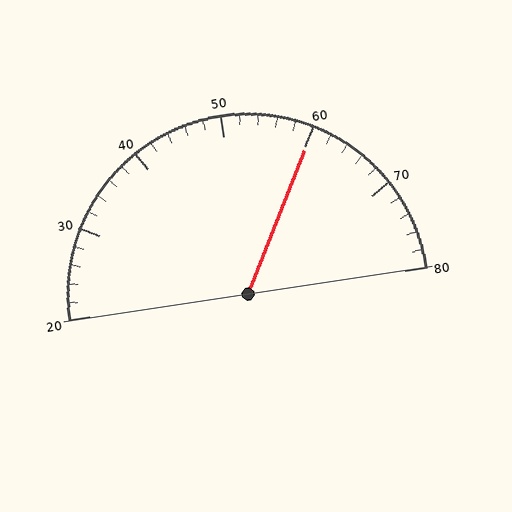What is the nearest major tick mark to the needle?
The nearest major tick mark is 60.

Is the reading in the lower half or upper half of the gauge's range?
The reading is in the upper half of the range (20 to 80).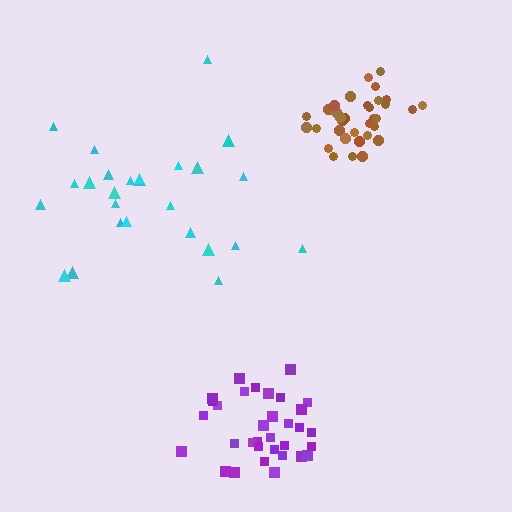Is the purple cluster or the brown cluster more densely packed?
Brown.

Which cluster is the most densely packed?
Brown.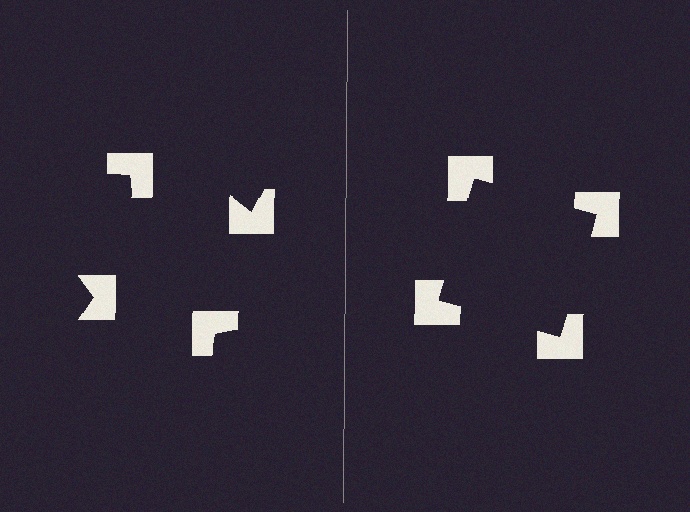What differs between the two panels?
The notched squares are positioned identically on both sides; only the wedge orientations differ. On the right they align to a square; on the left they are misaligned.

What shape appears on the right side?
An illusory square.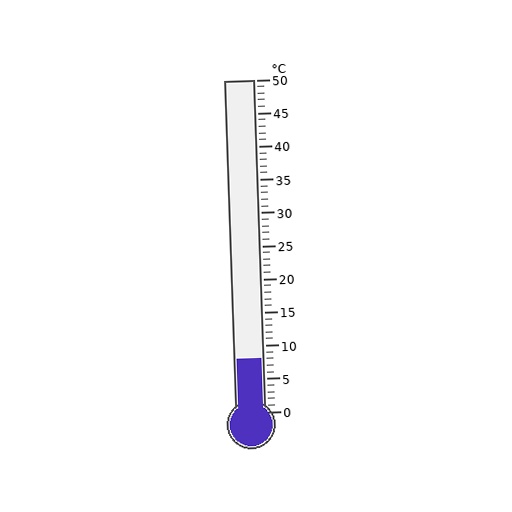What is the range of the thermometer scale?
The thermometer scale ranges from 0°C to 50°C.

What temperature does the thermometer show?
The thermometer shows approximately 8°C.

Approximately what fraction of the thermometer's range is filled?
The thermometer is filled to approximately 15% of its range.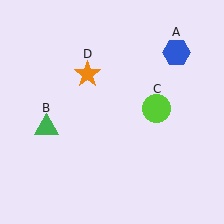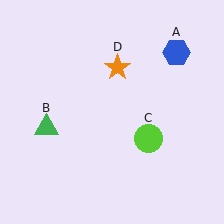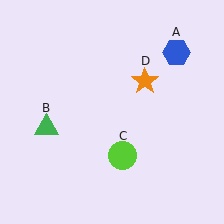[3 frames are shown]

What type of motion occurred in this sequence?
The lime circle (object C), orange star (object D) rotated clockwise around the center of the scene.